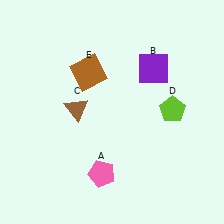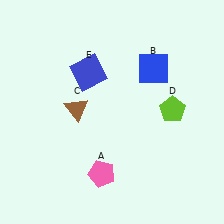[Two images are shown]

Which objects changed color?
B changed from purple to blue. E changed from brown to blue.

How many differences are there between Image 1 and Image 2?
There are 2 differences between the two images.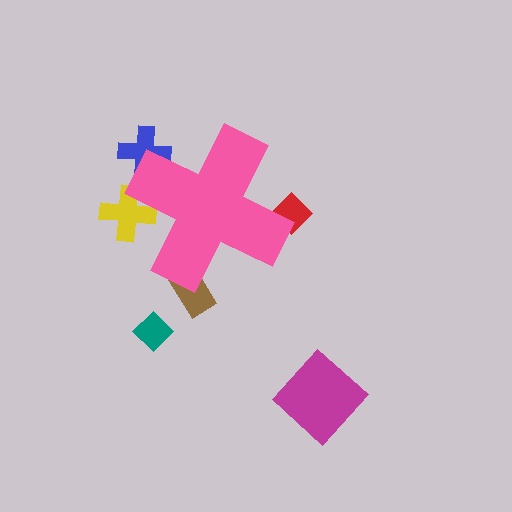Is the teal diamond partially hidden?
No, the teal diamond is fully visible.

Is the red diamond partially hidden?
Yes, the red diamond is partially hidden behind the pink cross.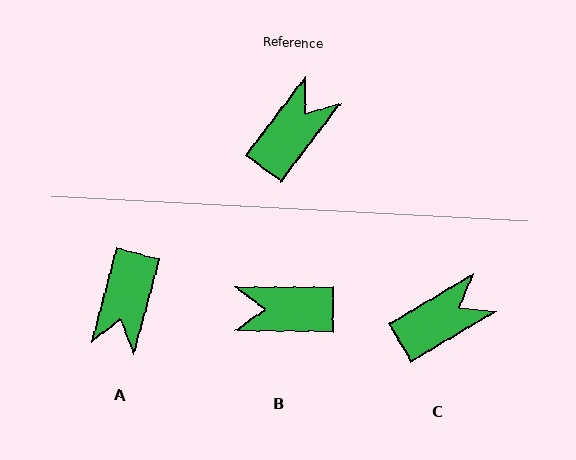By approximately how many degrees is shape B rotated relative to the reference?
Approximately 127 degrees counter-clockwise.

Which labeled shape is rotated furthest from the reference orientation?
A, about 158 degrees away.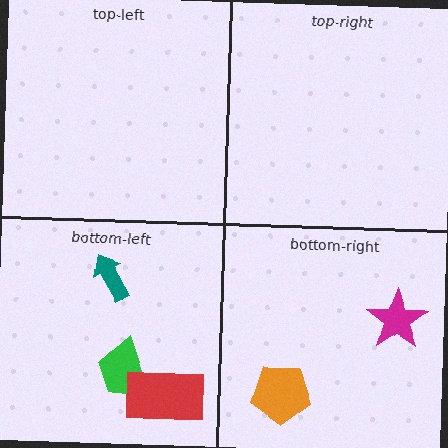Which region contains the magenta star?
The bottom-right region.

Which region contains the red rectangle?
The bottom-left region.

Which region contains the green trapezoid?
The bottom-left region.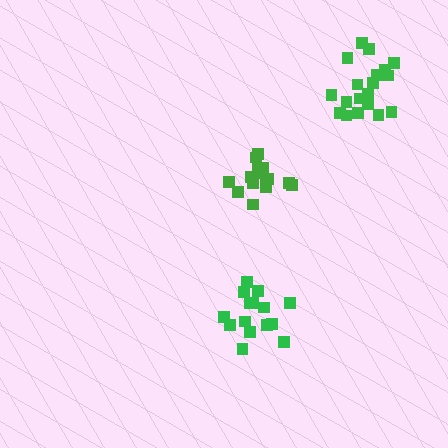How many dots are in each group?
Group 1: 15 dots, Group 2: 15 dots, Group 3: 20 dots (50 total).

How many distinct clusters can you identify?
There are 3 distinct clusters.